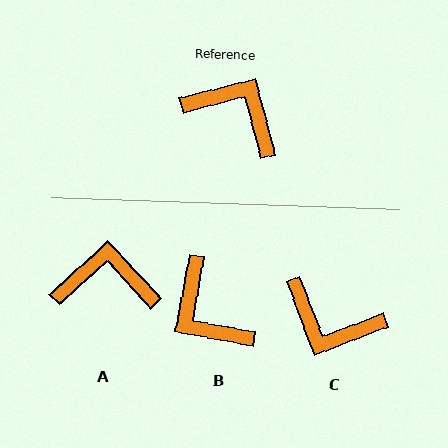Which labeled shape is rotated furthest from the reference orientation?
C, about 174 degrees away.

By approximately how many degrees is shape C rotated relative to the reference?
Approximately 174 degrees clockwise.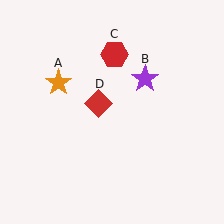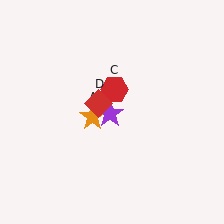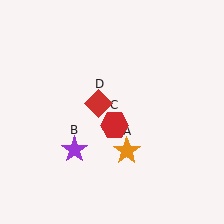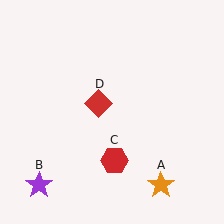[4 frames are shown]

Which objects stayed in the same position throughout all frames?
Red diamond (object D) remained stationary.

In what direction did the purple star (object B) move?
The purple star (object B) moved down and to the left.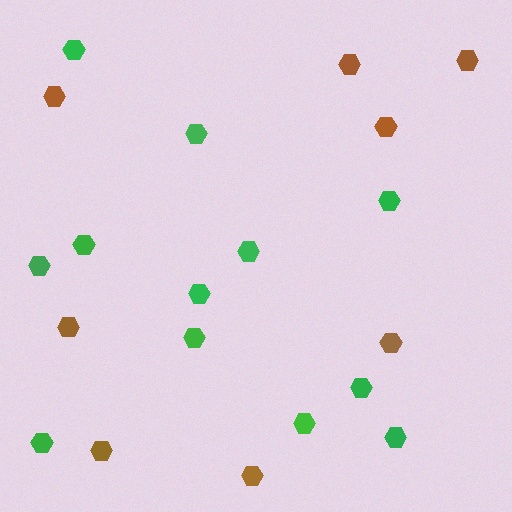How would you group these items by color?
There are 2 groups: one group of brown hexagons (8) and one group of green hexagons (12).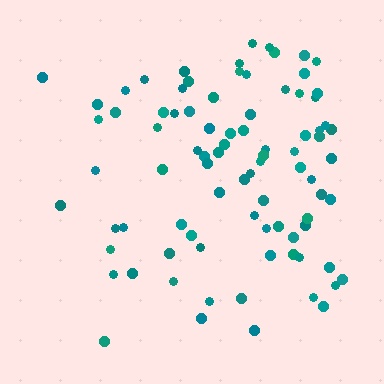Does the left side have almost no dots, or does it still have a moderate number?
Still a moderate number, just noticeably fewer than the right.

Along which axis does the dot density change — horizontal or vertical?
Horizontal.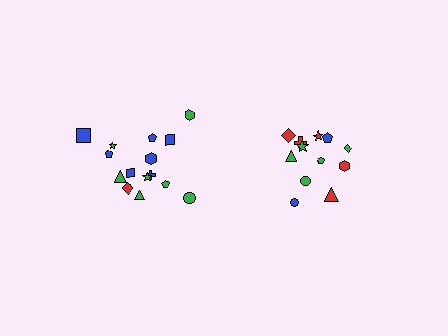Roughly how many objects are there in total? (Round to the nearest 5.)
Roughly 25 objects in total.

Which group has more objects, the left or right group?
The left group.